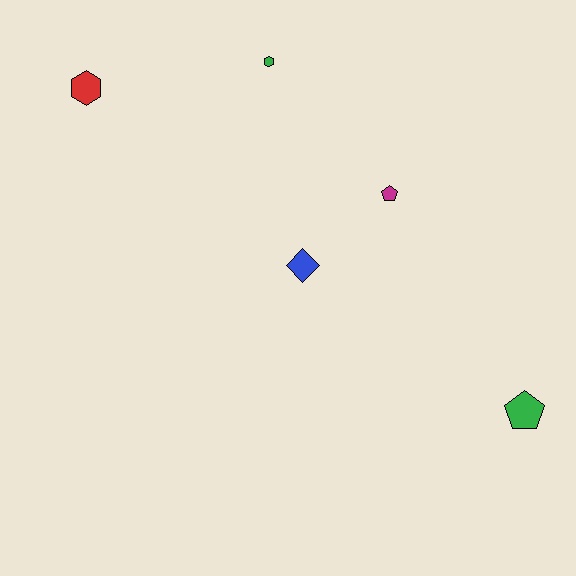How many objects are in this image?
There are 5 objects.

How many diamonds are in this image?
There is 1 diamond.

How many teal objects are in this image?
There are no teal objects.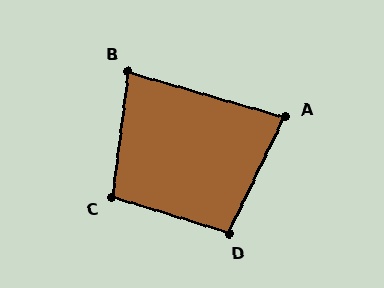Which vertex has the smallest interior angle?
A, at approximately 80 degrees.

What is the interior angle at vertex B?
Approximately 81 degrees (acute).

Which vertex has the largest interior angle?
C, at approximately 100 degrees.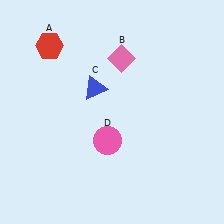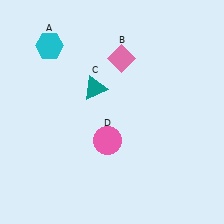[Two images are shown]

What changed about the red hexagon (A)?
In Image 1, A is red. In Image 2, it changed to cyan.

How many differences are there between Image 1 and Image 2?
There are 2 differences between the two images.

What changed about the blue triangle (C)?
In Image 1, C is blue. In Image 2, it changed to teal.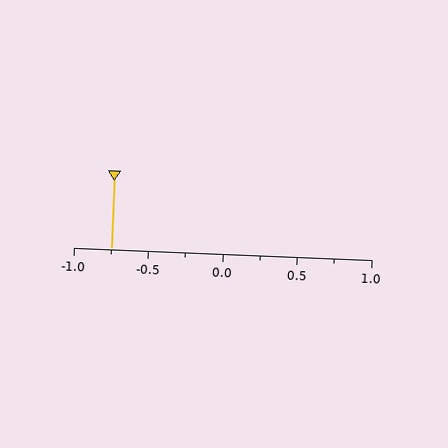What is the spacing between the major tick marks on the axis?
The major ticks are spaced 0.5 apart.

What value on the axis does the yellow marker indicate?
The marker indicates approximately -0.75.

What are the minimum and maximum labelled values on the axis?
The axis runs from -1.0 to 1.0.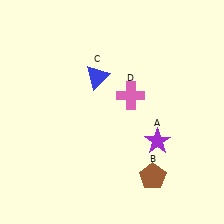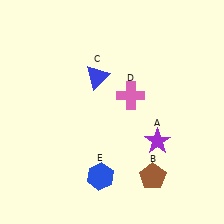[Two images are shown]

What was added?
A blue hexagon (E) was added in Image 2.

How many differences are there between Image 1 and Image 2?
There is 1 difference between the two images.